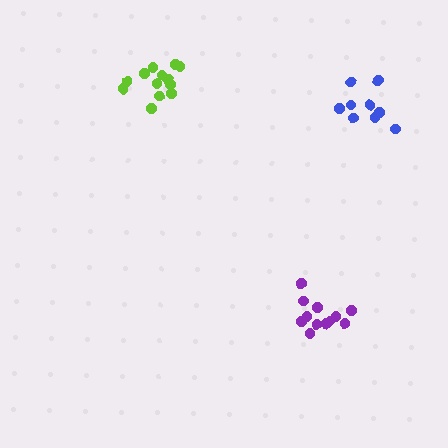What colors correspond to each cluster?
The clusters are colored: purple, blue, lime.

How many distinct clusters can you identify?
There are 3 distinct clusters.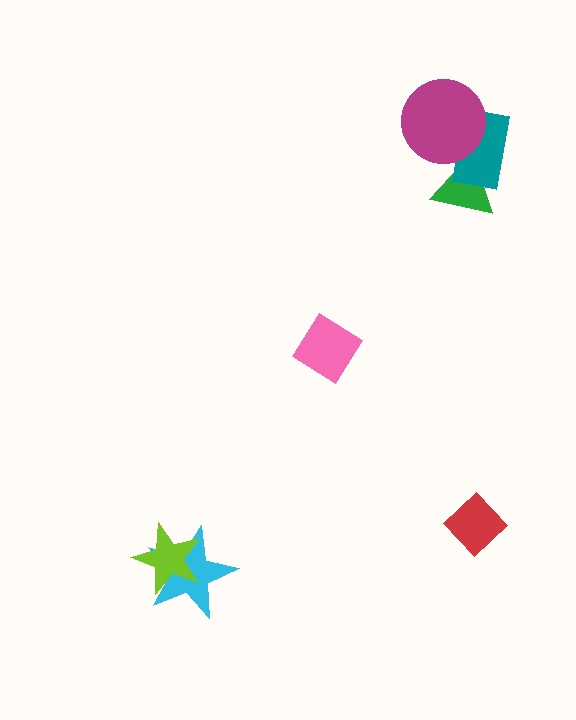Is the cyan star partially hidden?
Yes, it is partially covered by another shape.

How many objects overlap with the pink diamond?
0 objects overlap with the pink diamond.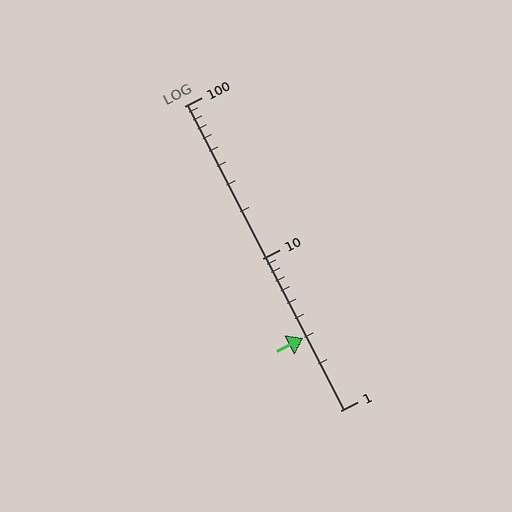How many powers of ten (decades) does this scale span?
The scale spans 2 decades, from 1 to 100.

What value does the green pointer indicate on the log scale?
The pointer indicates approximately 3.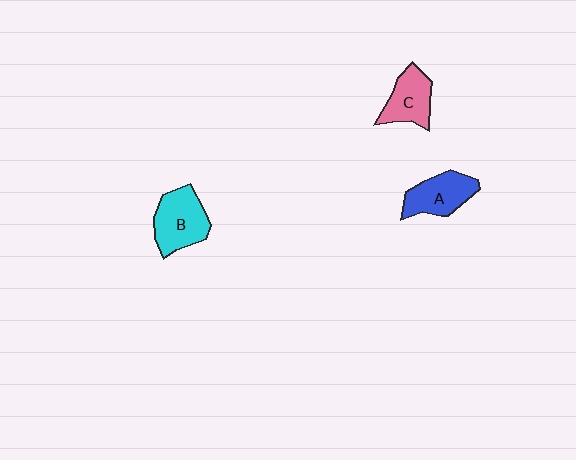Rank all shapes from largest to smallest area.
From largest to smallest: B (cyan), A (blue), C (pink).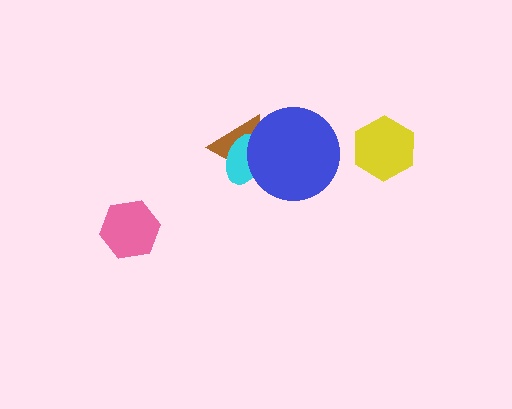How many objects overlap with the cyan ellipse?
2 objects overlap with the cyan ellipse.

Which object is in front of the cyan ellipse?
The blue circle is in front of the cyan ellipse.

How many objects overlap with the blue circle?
2 objects overlap with the blue circle.